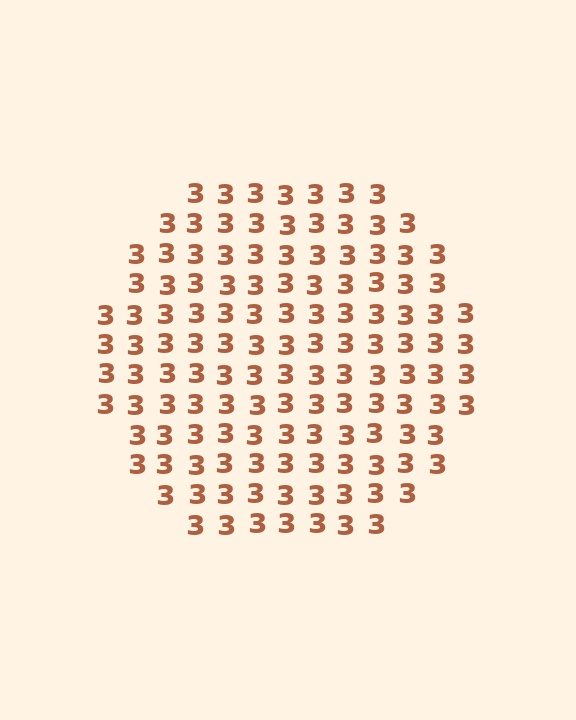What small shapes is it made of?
It is made of small digit 3's.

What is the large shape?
The large shape is a circle.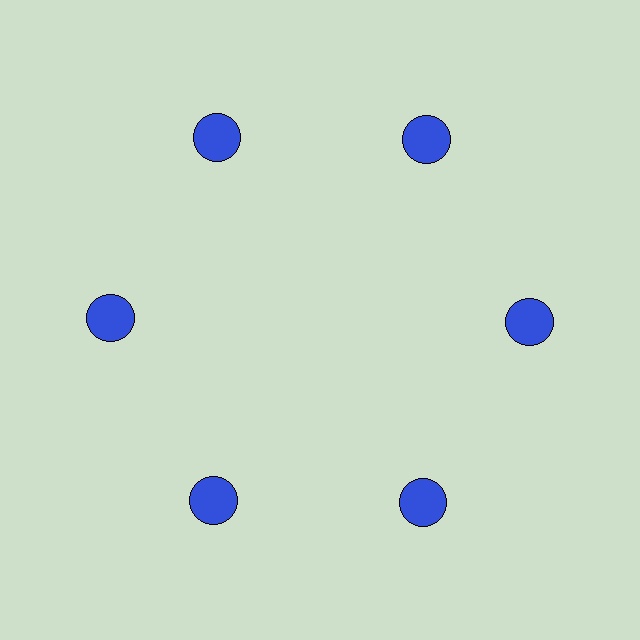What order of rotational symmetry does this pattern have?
This pattern has 6-fold rotational symmetry.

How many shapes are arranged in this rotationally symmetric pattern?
There are 6 shapes, arranged in 6 groups of 1.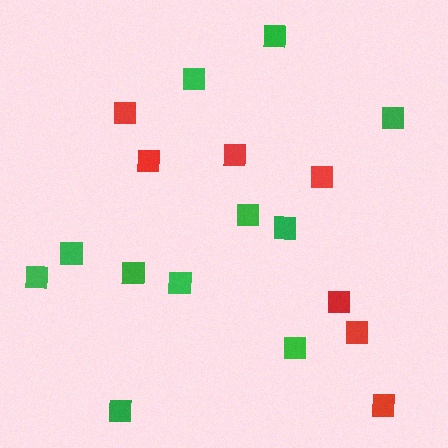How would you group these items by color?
There are 2 groups: one group of red squares (7) and one group of green squares (11).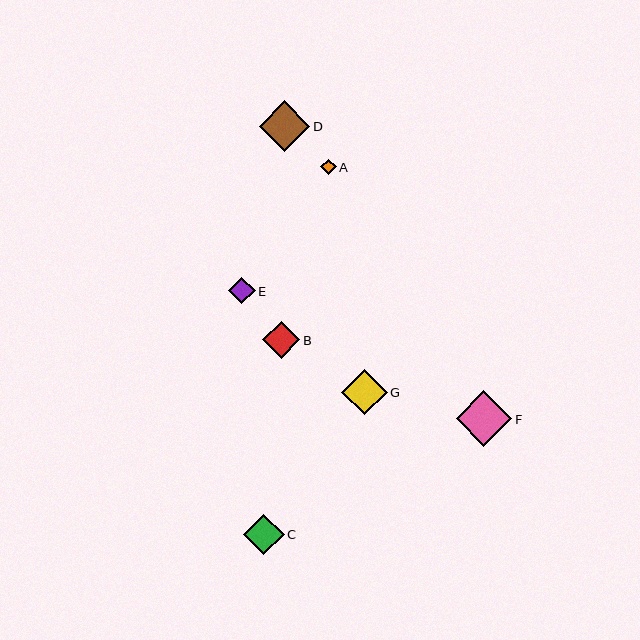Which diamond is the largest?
Diamond F is the largest with a size of approximately 56 pixels.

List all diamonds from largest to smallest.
From largest to smallest: F, D, G, C, B, E, A.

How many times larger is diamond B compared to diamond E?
Diamond B is approximately 1.4 times the size of diamond E.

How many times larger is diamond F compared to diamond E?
Diamond F is approximately 2.1 times the size of diamond E.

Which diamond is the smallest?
Diamond A is the smallest with a size of approximately 15 pixels.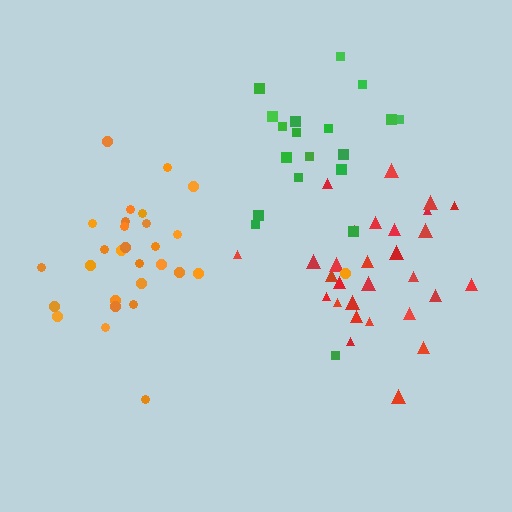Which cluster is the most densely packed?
Red.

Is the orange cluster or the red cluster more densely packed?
Red.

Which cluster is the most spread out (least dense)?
Green.